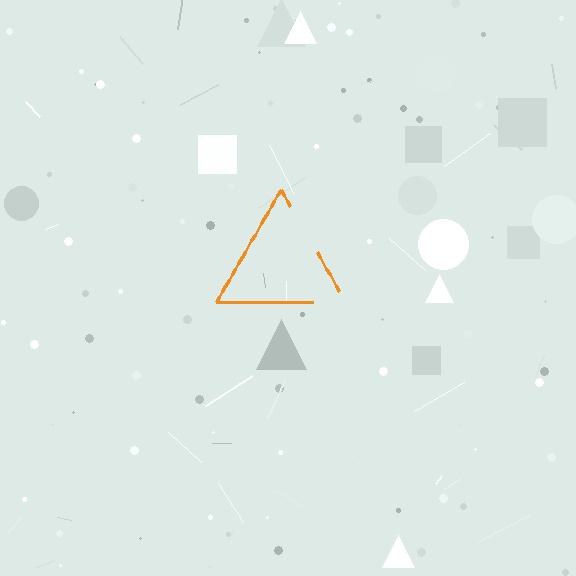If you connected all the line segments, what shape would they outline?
They would outline a triangle.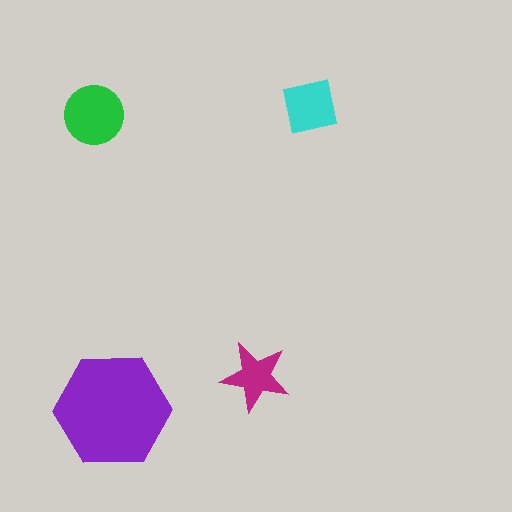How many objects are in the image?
There are 4 objects in the image.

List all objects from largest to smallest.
The purple hexagon, the green circle, the cyan square, the magenta star.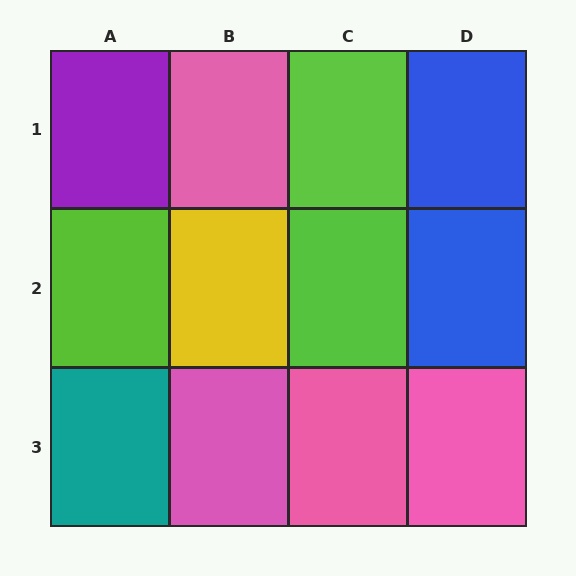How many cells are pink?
4 cells are pink.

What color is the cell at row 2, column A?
Lime.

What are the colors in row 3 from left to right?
Teal, pink, pink, pink.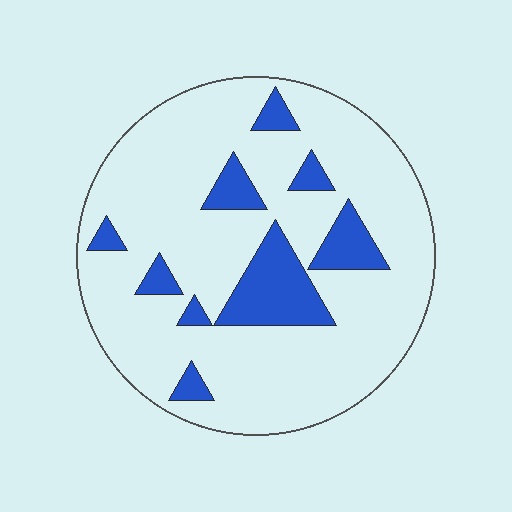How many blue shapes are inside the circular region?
9.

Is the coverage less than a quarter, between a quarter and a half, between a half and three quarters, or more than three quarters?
Less than a quarter.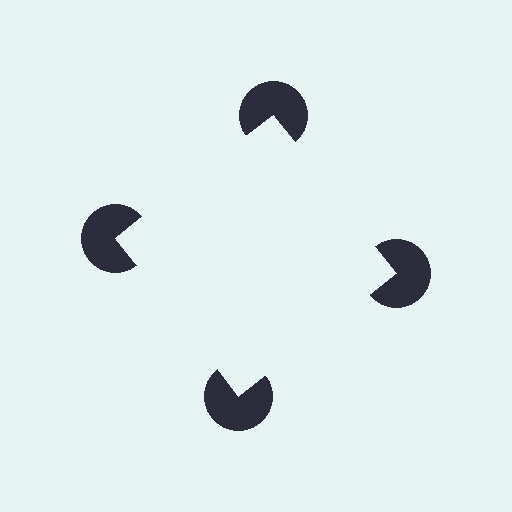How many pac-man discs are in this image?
There are 4 — one at each vertex of the illusory square.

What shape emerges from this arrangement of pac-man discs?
An illusory square — its edges are inferred from the aligned wedge cuts in the pac-man discs, not physically drawn.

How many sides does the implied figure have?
4 sides.